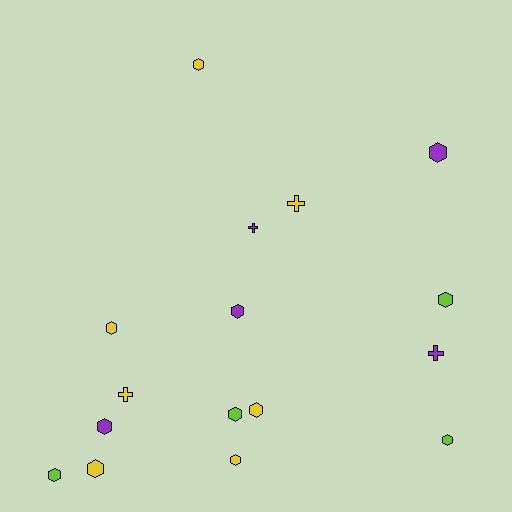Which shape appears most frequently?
Hexagon, with 12 objects.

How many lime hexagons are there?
There are 4 lime hexagons.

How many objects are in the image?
There are 16 objects.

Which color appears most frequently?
Yellow, with 7 objects.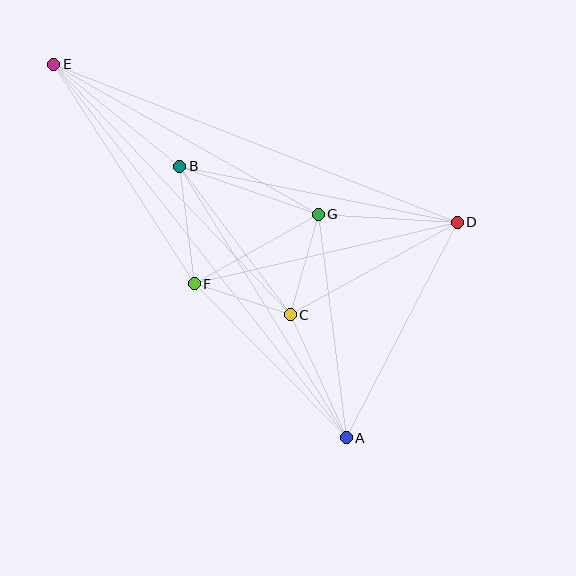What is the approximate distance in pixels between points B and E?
The distance between B and E is approximately 162 pixels.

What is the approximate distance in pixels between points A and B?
The distance between A and B is approximately 318 pixels.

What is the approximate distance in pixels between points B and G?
The distance between B and G is approximately 147 pixels.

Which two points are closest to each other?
Points C and F are closest to each other.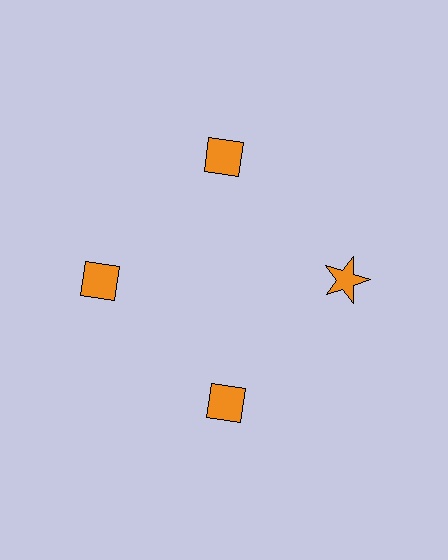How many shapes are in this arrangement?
There are 4 shapes arranged in a ring pattern.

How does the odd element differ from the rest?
It has a different shape: star instead of diamond.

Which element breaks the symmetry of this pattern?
The orange star at roughly the 3 o'clock position breaks the symmetry. All other shapes are orange diamonds.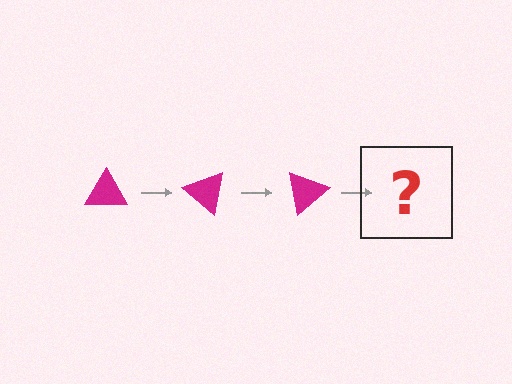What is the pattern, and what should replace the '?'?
The pattern is that the triangle rotates 40 degrees each step. The '?' should be a magenta triangle rotated 120 degrees.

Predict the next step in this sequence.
The next step is a magenta triangle rotated 120 degrees.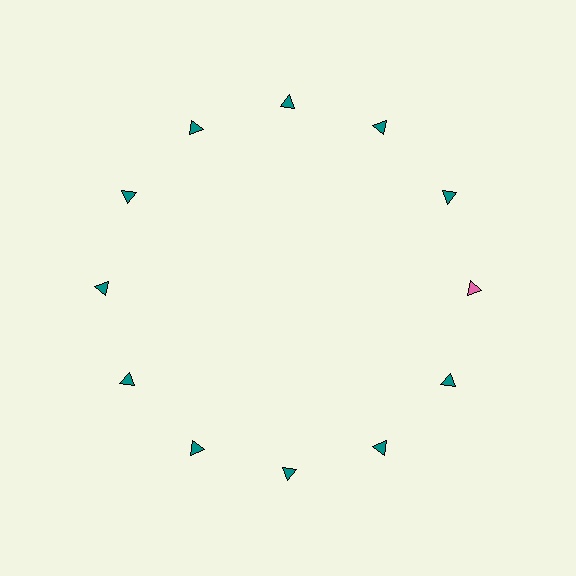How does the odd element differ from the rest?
It has a different color: pink instead of teal.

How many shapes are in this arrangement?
There are 12 shapes arranged in a ring pattern.